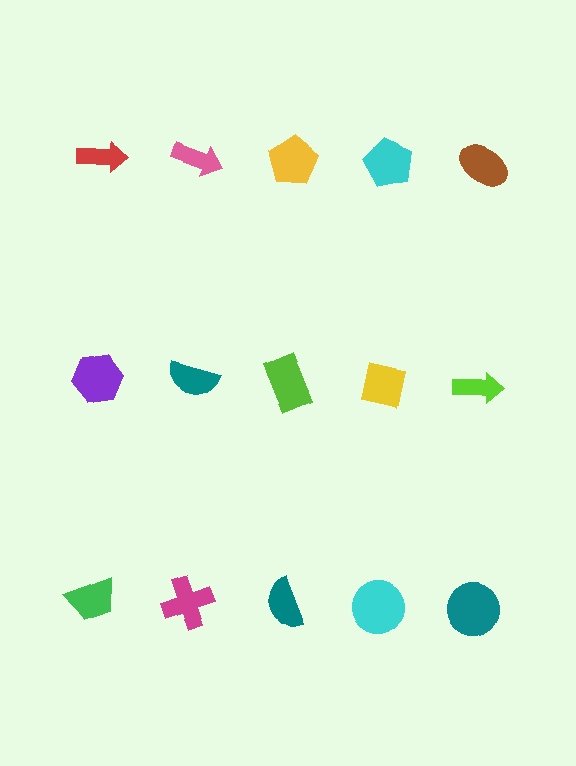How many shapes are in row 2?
5 shapes.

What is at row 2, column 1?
A purple hexagon.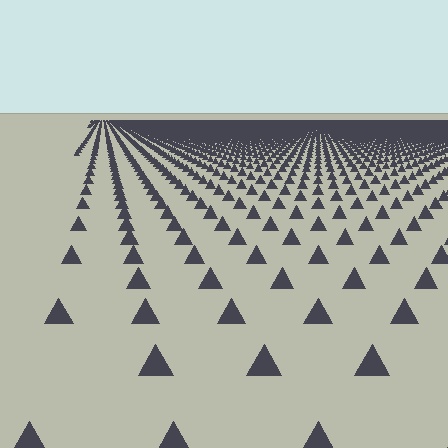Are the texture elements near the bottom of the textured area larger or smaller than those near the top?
Larger. Near the bottom, elements are closer to the viewer and appear at a bigger on-screen size.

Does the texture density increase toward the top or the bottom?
Density increases toward the top.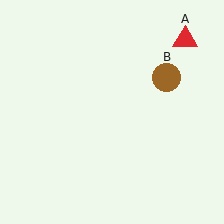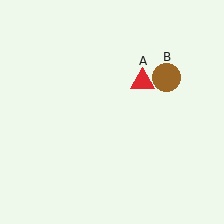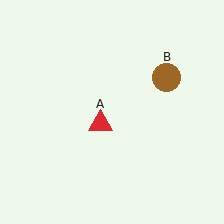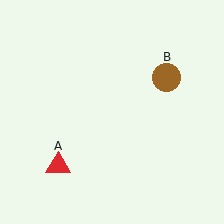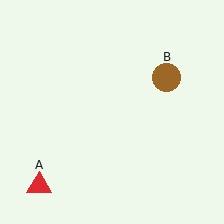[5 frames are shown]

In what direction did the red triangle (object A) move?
The red triangle (object A) moved down and to the left.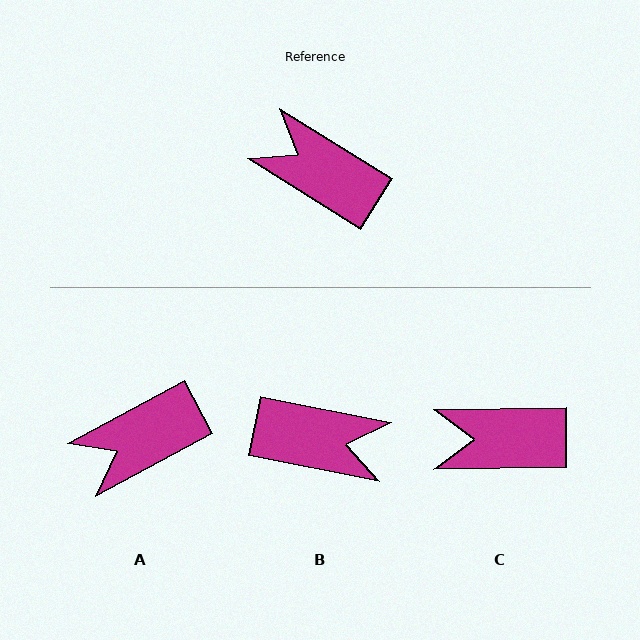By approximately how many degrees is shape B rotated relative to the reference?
Approximately 159 degrees clockwise.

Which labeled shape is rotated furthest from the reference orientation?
B, about 159 degrees away.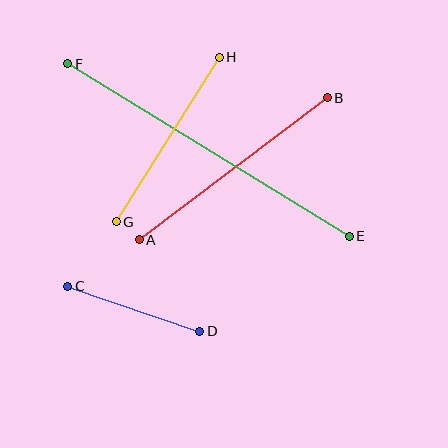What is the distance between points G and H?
The distance is approximately 194 pixels.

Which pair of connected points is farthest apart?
Points E and F are farthest apart.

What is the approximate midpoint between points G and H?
The midpoint is at approximately (168, 140) pixels.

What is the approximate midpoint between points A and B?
The midpoint is at approximately (233, 169) pixels.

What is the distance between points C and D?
The distance is approximately 140 pixels.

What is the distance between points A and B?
The distance is approximately 236 pixels.